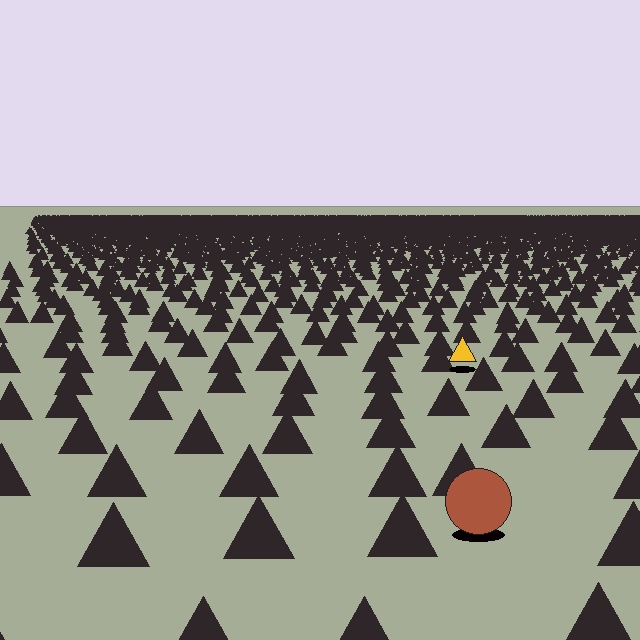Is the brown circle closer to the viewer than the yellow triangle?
Yes. The brown circle is closer — you can tell from the texture gradient: the ground texture is coarser near it.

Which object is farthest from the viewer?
The yellow triangle is farthest from the viewer. It appears smaller and the ground texture around it is denser.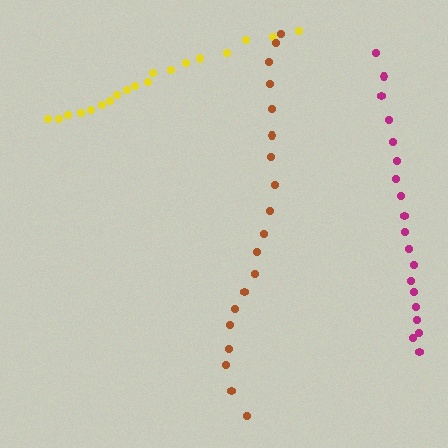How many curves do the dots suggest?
There are 3 distinct paths.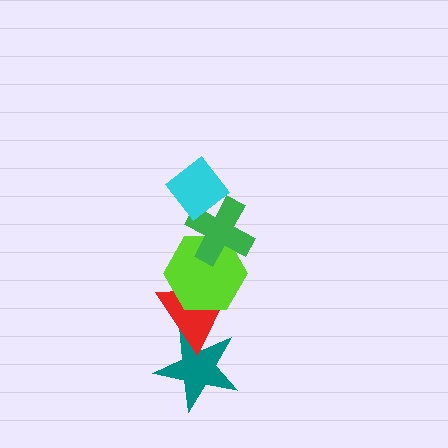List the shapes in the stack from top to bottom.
From top to bottom: the cyan diamond, the green cross, the lime hexagon, the red triangle, the teal star.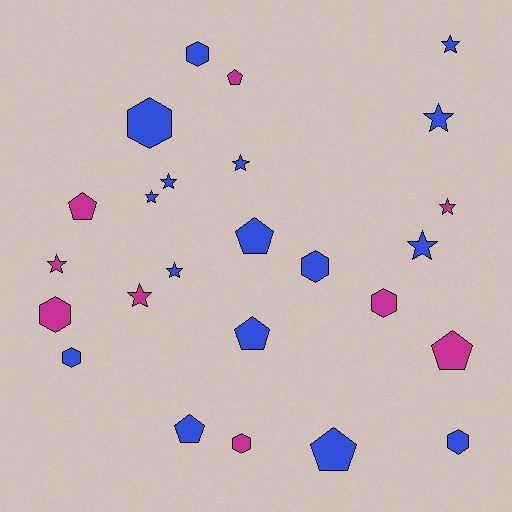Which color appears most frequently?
Blue, with 16 objects.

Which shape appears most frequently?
Star, with 10 objects.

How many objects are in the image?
There are 25 objects.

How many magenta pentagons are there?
There are 3 magenta pentagons.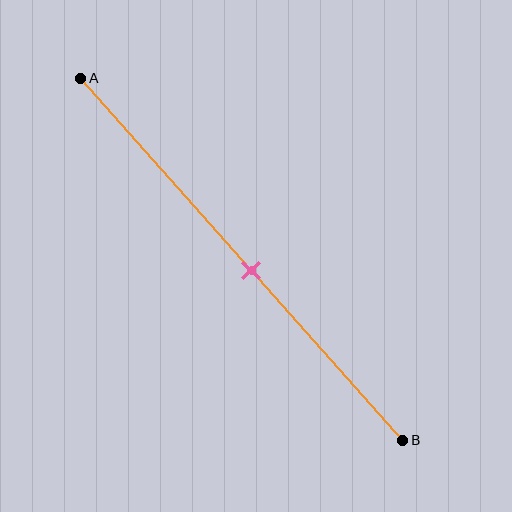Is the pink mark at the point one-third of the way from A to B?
No, the mark is at about 55% from A, not at the 33% one-third point.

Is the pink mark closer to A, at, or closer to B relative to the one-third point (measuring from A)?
The pink mark is closer to point B than the one-third point of segment AB.